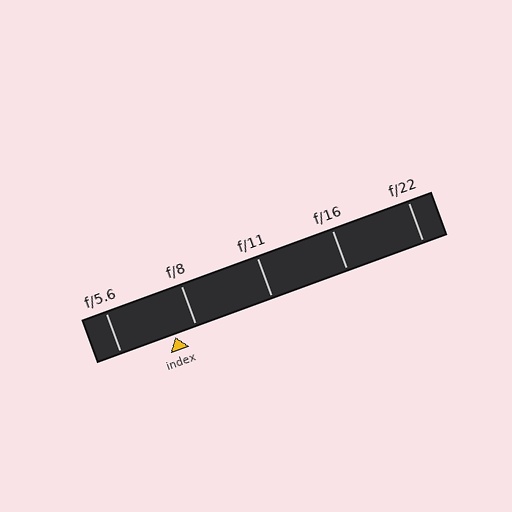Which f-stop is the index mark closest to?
The index mark is closest to f/8.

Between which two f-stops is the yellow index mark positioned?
The index mark is between f/5.6 and f/8.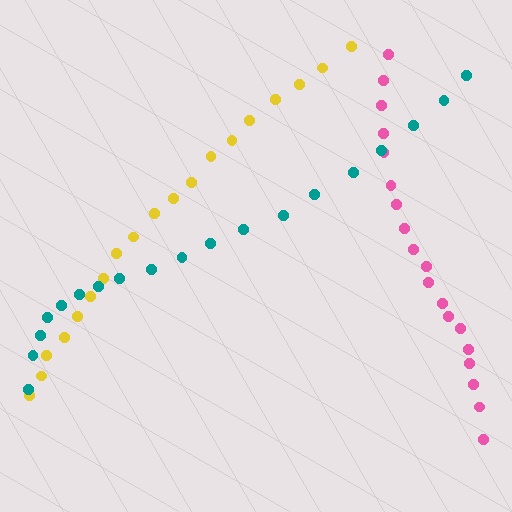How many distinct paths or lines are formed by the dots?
There are 3 distinct paths.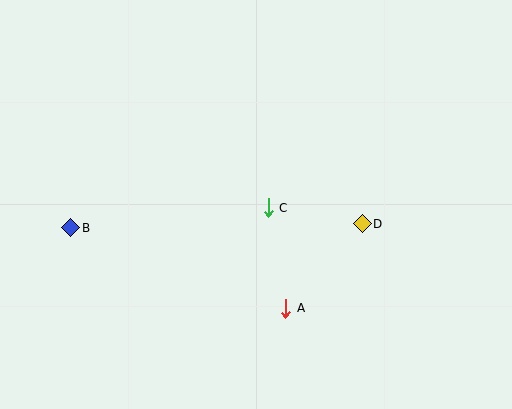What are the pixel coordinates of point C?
Point C is at (268, 208).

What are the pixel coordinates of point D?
Point D is at (362, 224).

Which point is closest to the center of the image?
Point C at (268, 208) is closest to the center.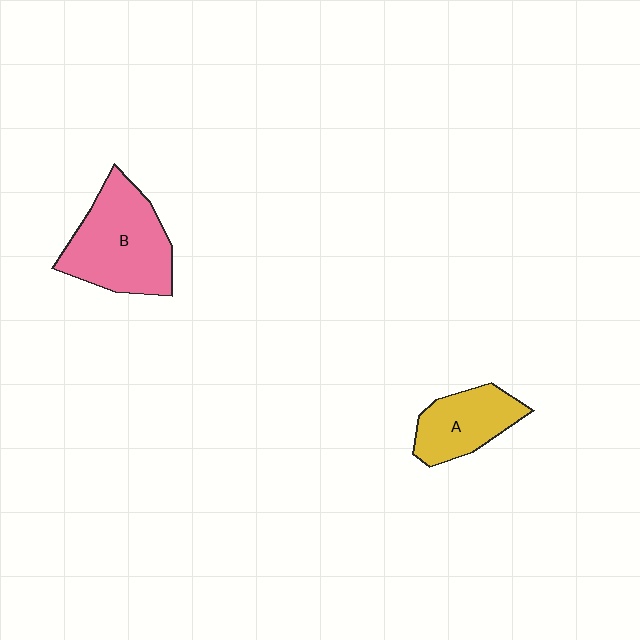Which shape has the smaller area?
Shape A (yellow).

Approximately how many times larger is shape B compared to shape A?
Approximately 1.6 times.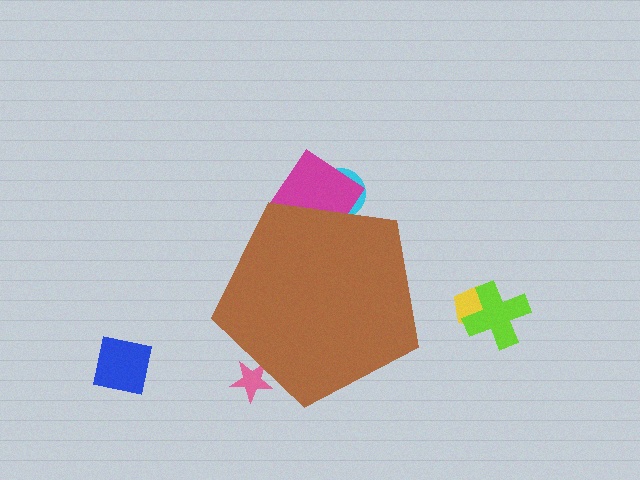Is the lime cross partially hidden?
No, the lime cross is fully visible.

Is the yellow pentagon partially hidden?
No, the yellow pentagon is fully visible.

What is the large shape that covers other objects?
A brown pentagon.